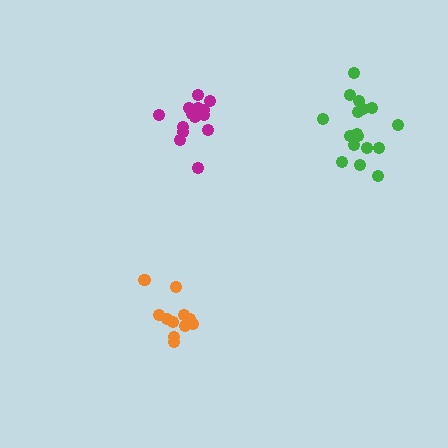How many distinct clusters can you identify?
There are 3 distinct clusters.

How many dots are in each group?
Group 1: 11 dots, Group 2: 17 dots, Group 3: 14 dots (42 total).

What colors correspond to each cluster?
The clusters are colored: orange, green, magenta.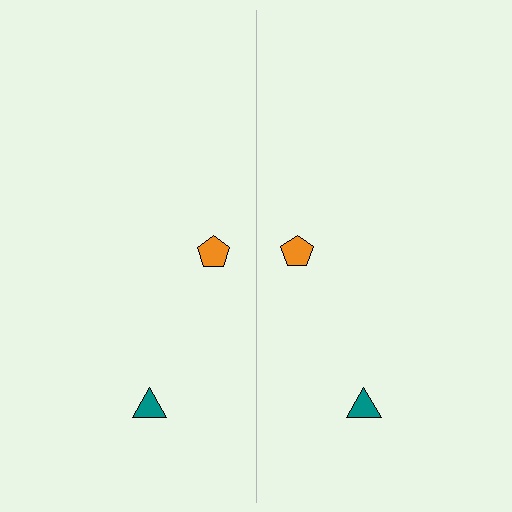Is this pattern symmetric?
Yes, this pattern has bilateral (reflection) symmetry.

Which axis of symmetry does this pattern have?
The pattern has a vertical axis of symmetry running through the center of the image.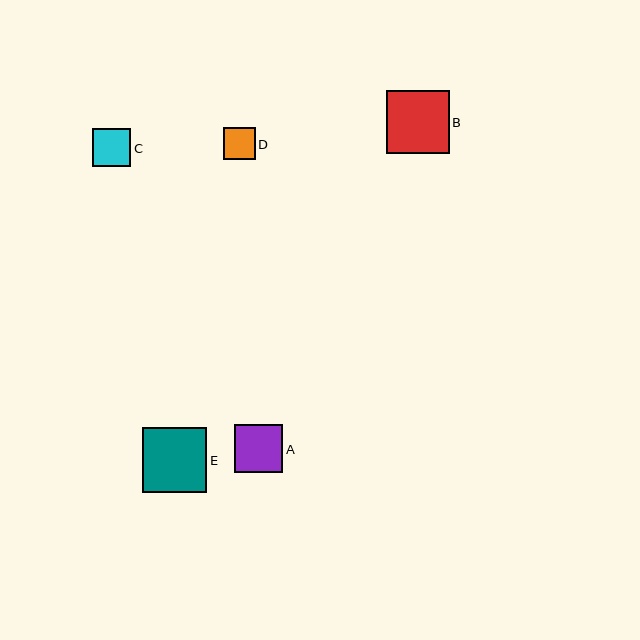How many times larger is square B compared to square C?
Square B is approximately 1.6 times the size of square C.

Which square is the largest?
Square E is the largest with a size of approximately 64 pixels.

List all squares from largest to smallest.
From largest to smallest: E, B, A, C, D.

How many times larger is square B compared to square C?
Square B is approximately 1.6 times the size of square C.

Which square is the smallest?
Square D is the smallest with a size of approximately 31 pixels.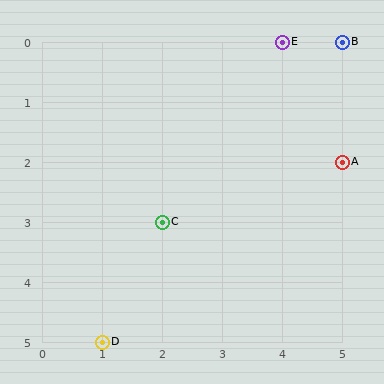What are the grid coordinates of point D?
Point D is at grid coordinates (1, 5).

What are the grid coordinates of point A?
Point A is at grid coordinates (5, 2).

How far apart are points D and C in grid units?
Points D and C are 1 column and 2 rows apart (about 2.2 grid units diagonally).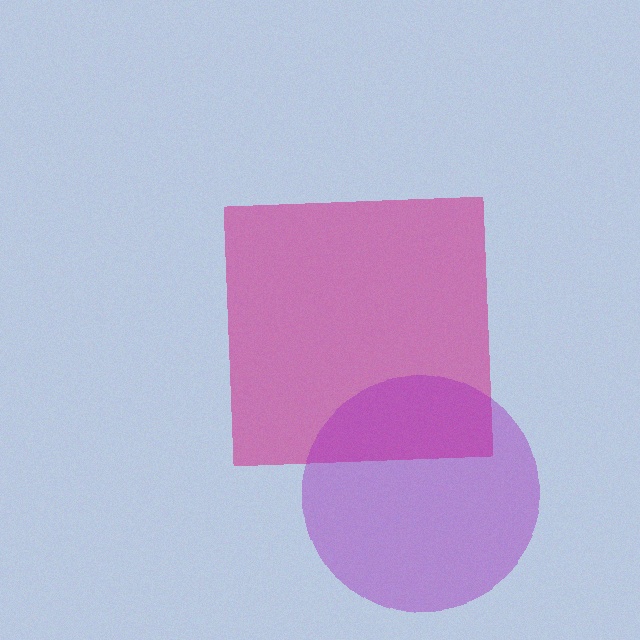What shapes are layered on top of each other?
The layered shapes are: a magenta square, a purple circle.